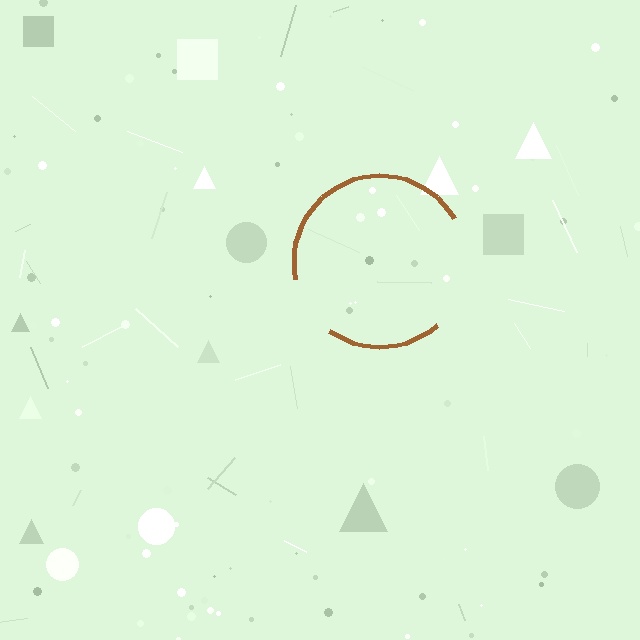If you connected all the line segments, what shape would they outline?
They would outline a circle.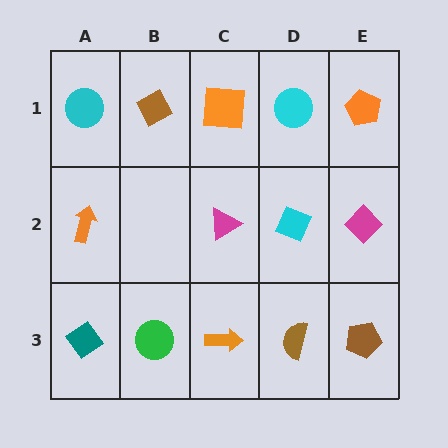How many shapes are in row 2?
4 shapes.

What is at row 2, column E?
A magenta diamond.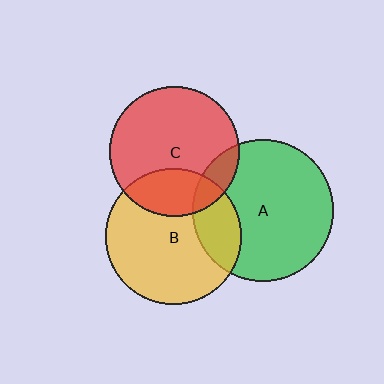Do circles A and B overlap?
Yes.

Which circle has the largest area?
Circle A (green).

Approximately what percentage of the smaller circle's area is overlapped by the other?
Approximately 20%.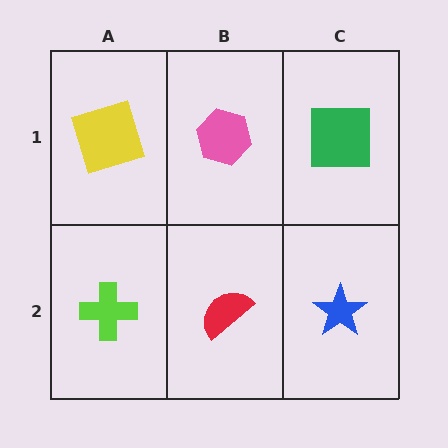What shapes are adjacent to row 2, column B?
A pink hexagon (row 1, column B), a lime cross (row 2, column A), a blue star (row 2, column C).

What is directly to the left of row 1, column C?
A pink hexagon.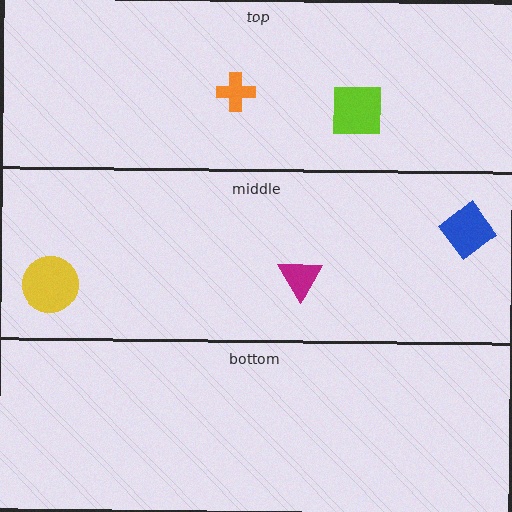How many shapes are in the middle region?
3.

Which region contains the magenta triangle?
The middle region.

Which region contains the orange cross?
The top region.